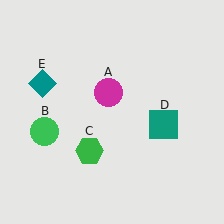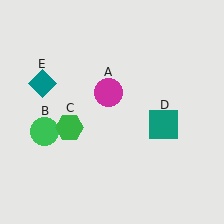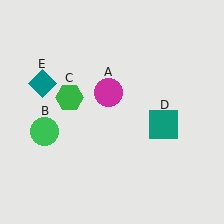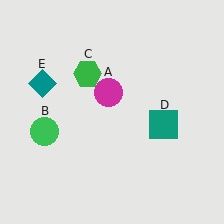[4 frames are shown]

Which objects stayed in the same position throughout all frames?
Magenta circle (object A) and green circle (object B) and teal square (object D) and teal diamond (object E) remained stationary.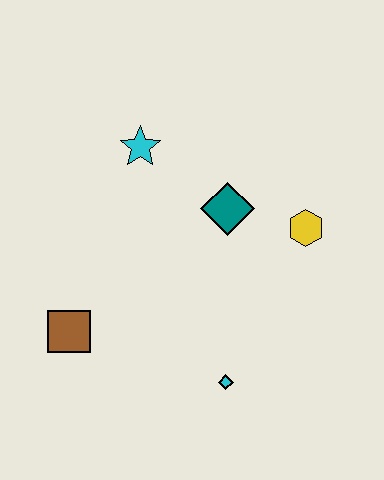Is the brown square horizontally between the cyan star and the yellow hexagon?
No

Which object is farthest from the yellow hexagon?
The brown square is farthest from the yellow hexagon.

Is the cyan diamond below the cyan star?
Yes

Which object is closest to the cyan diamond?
The brown square is closest to the cyan diamond.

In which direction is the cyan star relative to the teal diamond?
The cyan star is to the left of the teal diamond.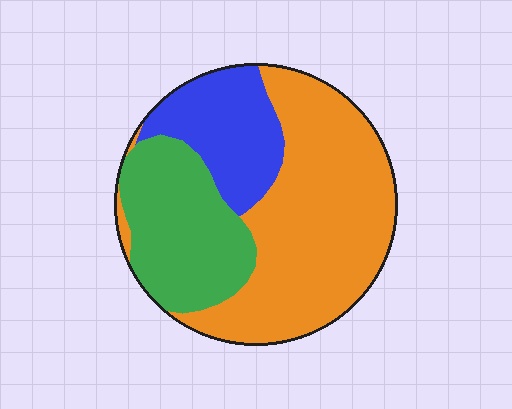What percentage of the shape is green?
Green takes up about one quarter (1/4) of the shape.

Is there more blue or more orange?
Orange.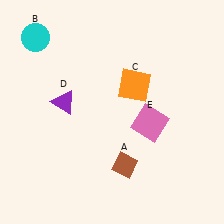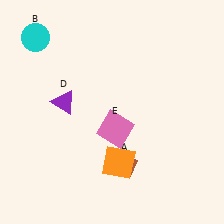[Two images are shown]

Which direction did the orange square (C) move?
The orange square (C) moved down.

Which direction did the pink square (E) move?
The pink square (E) moved left.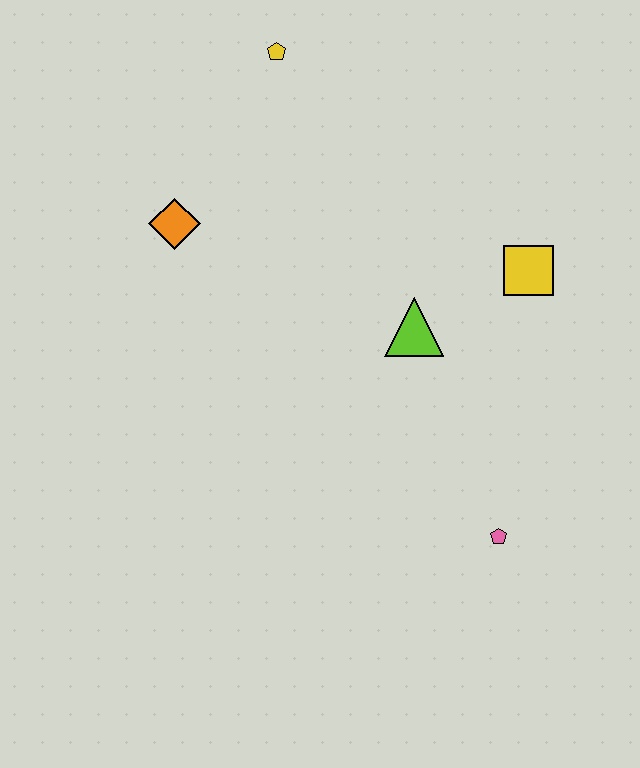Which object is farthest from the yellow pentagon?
The pink pentagon is farthest from the yellow pentagon.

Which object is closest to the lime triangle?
The yellow square is closest to the lime triangle.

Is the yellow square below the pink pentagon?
No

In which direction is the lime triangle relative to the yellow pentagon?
The lime triangle is below the yellow pentagon.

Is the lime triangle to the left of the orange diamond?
No